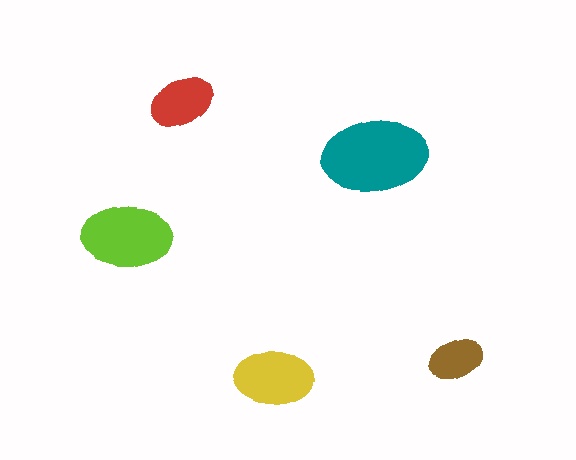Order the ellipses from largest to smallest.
the teal one, the lime one, the yellow one, the red one, the brown one.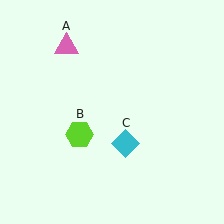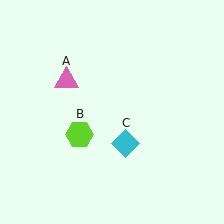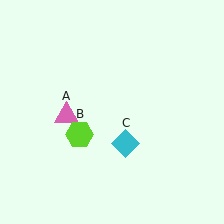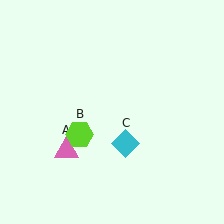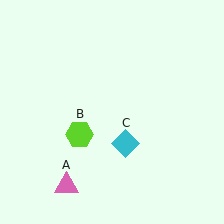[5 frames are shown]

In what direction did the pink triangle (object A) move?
The pink triangle (object A) moved down.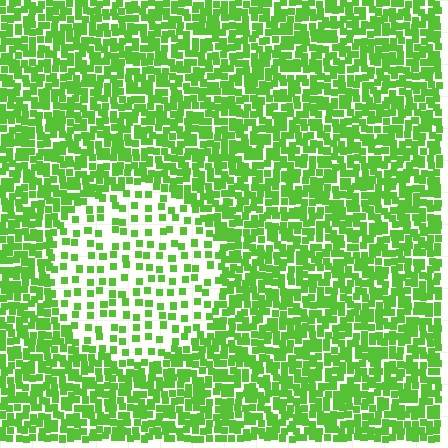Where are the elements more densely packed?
The elements are more densely packed outside the circle boundary.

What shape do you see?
I see a circle.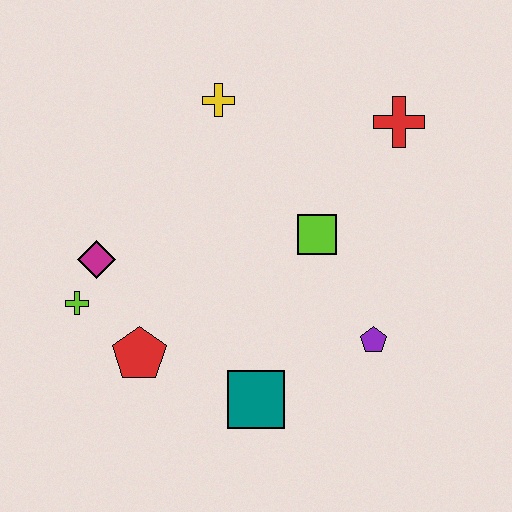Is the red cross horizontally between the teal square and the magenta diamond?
No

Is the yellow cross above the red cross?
Yes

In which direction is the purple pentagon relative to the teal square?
The purple pentagon is to the right of the teal square.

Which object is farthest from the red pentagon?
The red cross is farthest from the red pentagon.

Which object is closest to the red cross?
The lime square is closest to the red cross.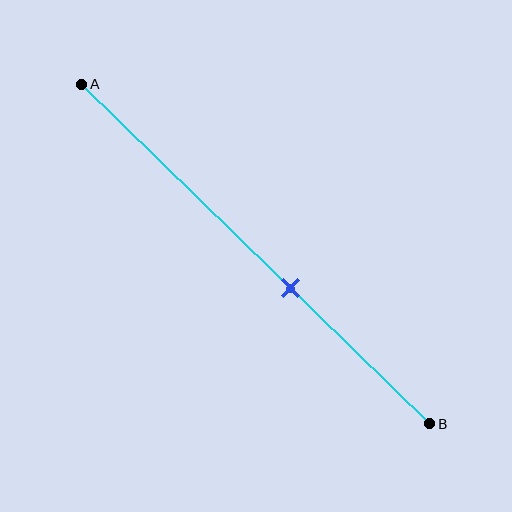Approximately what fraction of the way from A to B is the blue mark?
The blue mark is approximately 60% of the way from A to B.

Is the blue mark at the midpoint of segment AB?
No, the mark is at about 60% from A, not at the 50% midpoint.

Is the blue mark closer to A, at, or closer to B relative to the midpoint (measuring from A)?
The blue mark is closer to point B than the midpoint of segment AB.